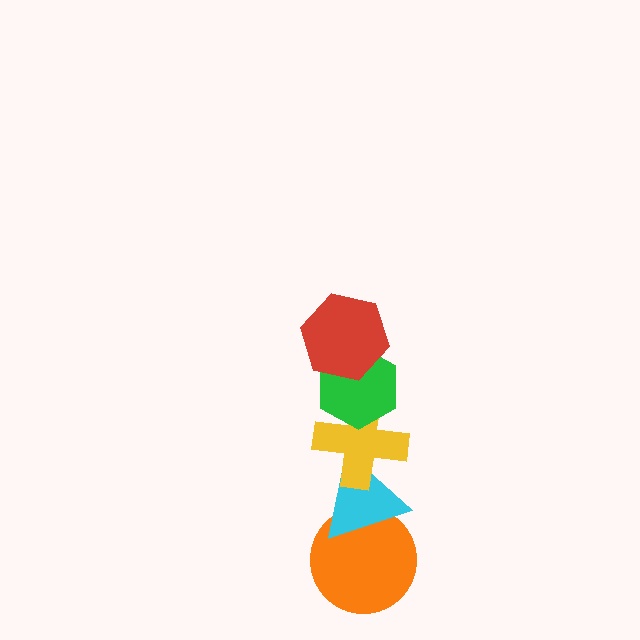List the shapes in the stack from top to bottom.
From top to bottom: the red hexagon, the green hexagon, the yellow cross, the cyan triangle, the orange circle.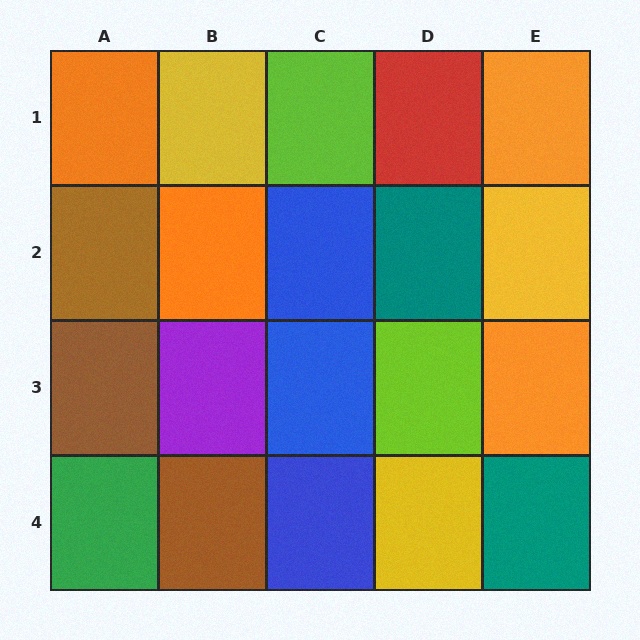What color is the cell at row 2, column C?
Blue.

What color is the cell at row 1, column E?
Orange.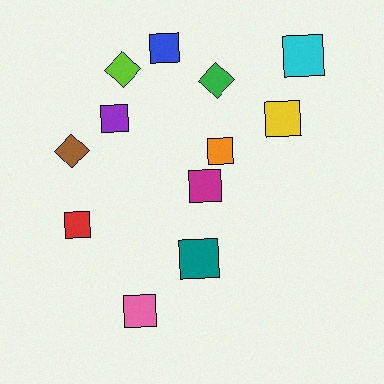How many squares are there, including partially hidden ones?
There are 9 squares.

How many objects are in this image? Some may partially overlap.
There are 12 objects.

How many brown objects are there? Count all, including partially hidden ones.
There is 1 brown object.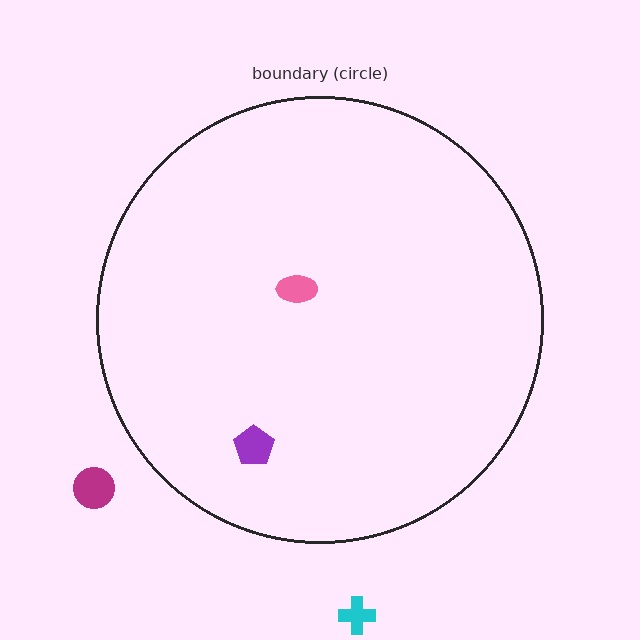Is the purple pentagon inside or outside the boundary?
Inside.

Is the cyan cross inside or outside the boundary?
Outside.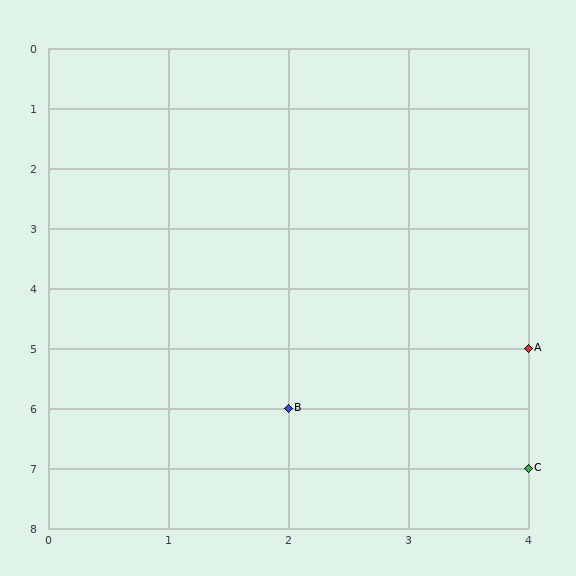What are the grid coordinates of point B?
Point B is at grid coordinates (2, 6).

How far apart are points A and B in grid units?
Points A and B are 2 columns and 1 row apart (about 2.2 grid units diagonally).